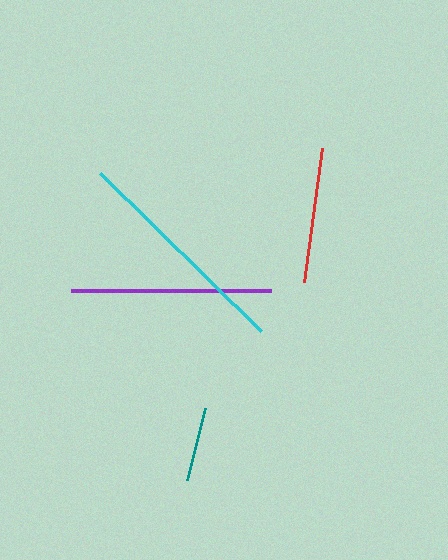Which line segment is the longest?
The cyan line is the longest at approximately 226 pixels.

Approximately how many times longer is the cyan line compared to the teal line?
The cyan line is approximately 3.0 times the length of the teal line.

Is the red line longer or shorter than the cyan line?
The cyan line is longer than the red line.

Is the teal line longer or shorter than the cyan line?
The cyan line is longer than the teal line.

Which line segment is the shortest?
The teal line is the shortest at approximately 74 pixels.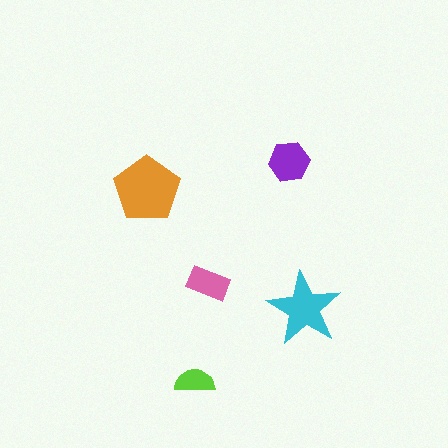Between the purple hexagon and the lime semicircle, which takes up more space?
The purple hexagon.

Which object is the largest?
The orange pentagon.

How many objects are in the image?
There are 5 objects in the image.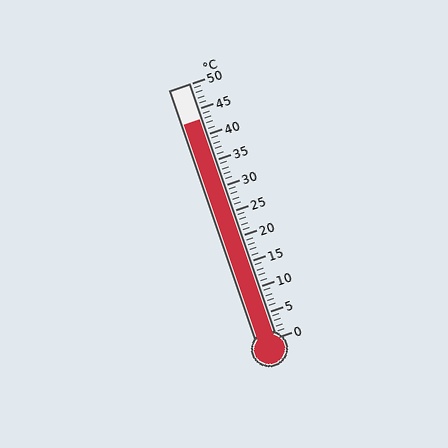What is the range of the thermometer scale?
The thermometer scale ranges from 0°C to 50°C.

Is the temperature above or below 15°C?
The temperature is above 15°C.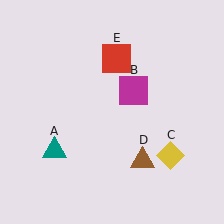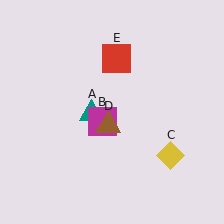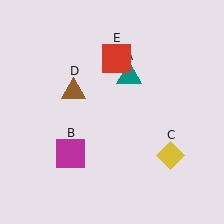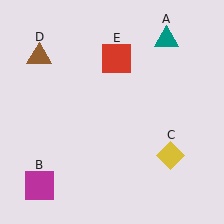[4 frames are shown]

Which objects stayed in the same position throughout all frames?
Yellow diamond (object C) and red square (object E) remained stationary.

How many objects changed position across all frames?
3 objects changed position: teal triangle (object A), magenta square (object B), brown triangle (object D).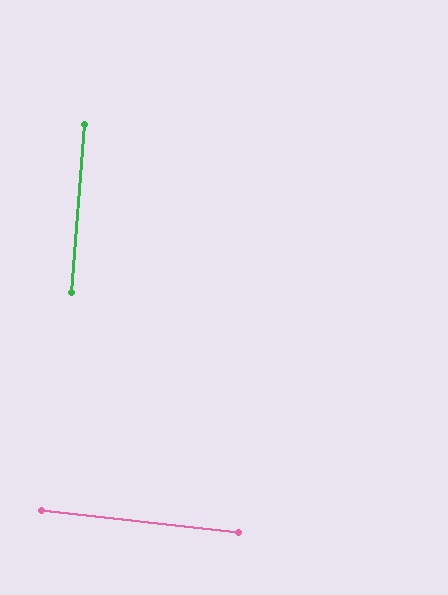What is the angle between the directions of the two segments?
Approximately 88 degrees.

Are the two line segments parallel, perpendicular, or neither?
Perpendicular — they meet at approximately 88°.